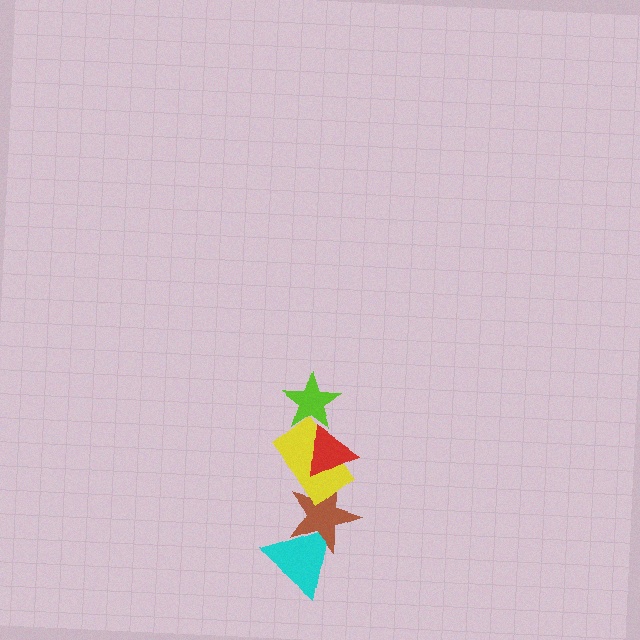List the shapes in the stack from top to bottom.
From top to bottom: the lime star, the red triangle, the yellow rectangle, the brown star, the cyan triangle.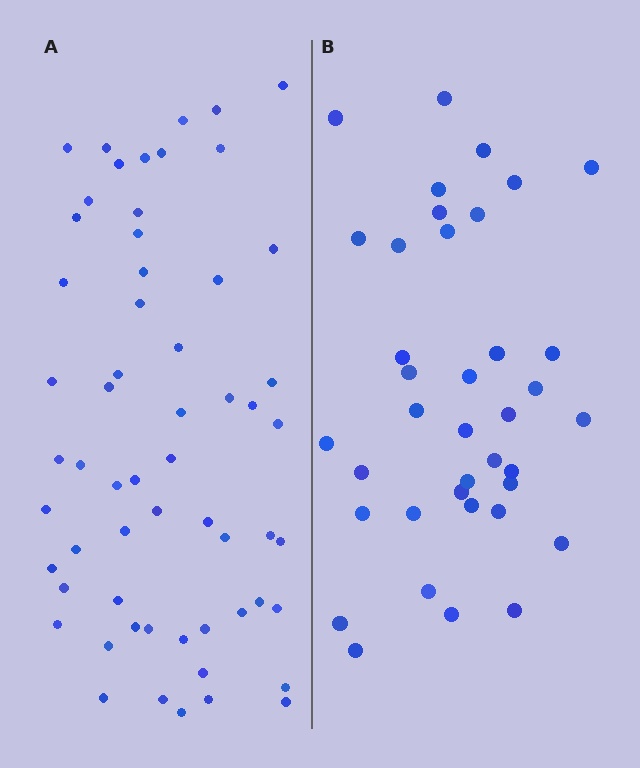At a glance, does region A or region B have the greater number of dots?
Region A (the left region) has more dots.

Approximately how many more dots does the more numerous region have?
Region A has approximately 20 more dots than region B.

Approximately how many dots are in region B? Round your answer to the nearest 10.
About 40 dots. (The exact count is 38, which rounds to 40.)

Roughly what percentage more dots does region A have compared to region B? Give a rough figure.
About 55% more.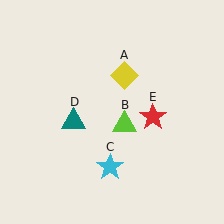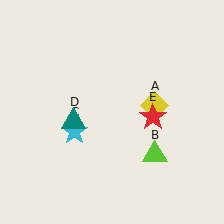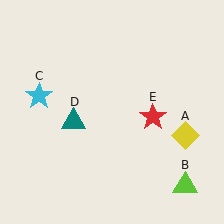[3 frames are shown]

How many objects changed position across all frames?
3 objects changed position: yellow diamond (object A), lime triangle (object B), cyan star (object C).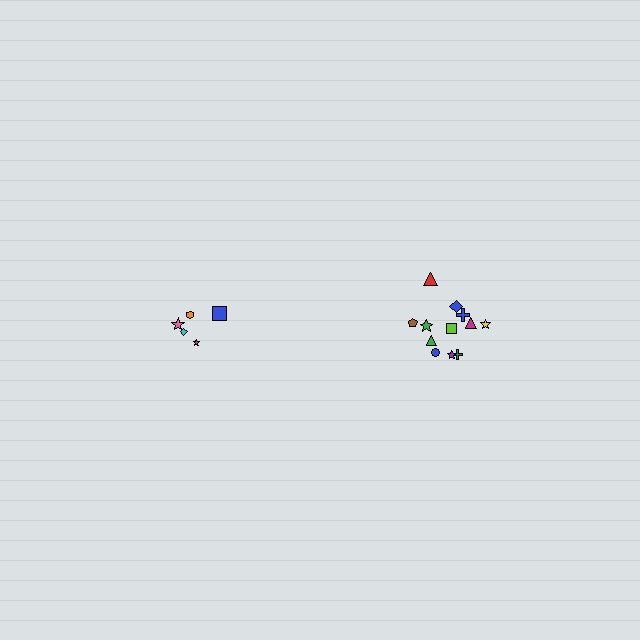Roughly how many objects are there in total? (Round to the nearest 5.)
Roughly 15 objects in total.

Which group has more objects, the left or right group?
The right group.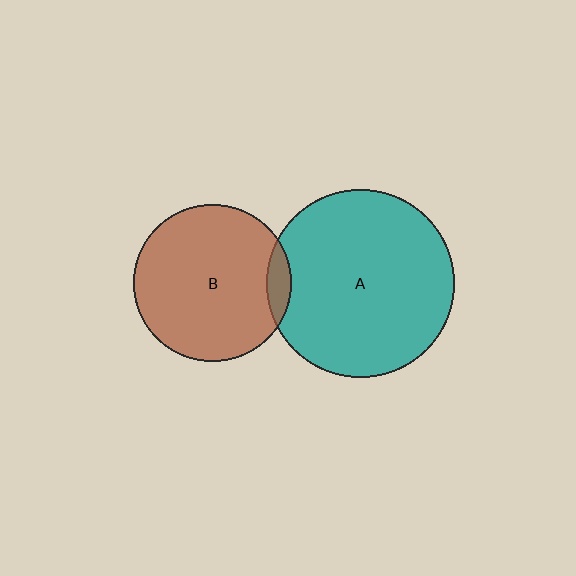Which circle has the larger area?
Circle A (teal).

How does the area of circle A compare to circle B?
Approximately 1.4 times.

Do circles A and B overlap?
Yes.